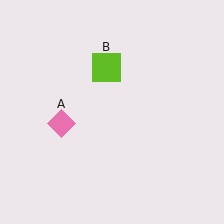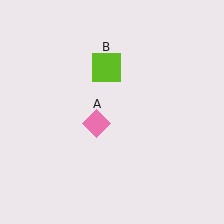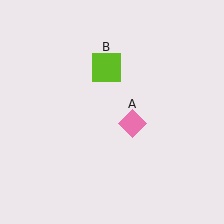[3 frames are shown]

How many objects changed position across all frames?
1 object changed position: pink diamond (object A).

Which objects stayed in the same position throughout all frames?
Lime square (object B) remained stationary.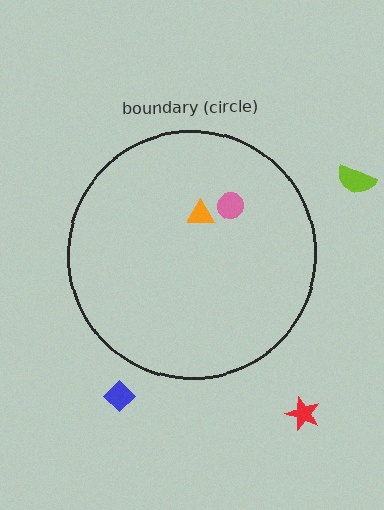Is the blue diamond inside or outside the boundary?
Outside.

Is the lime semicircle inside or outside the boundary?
Outside.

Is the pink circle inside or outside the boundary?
Inside.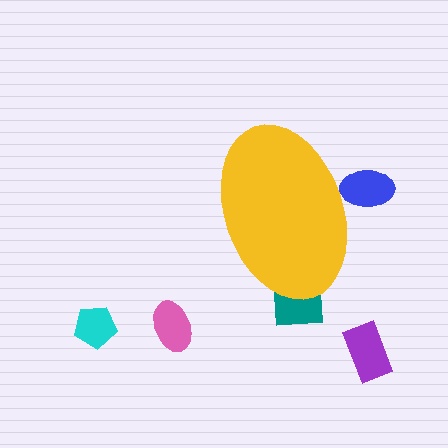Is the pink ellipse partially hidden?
No, the pink ellipse is fully visible.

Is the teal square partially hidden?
Yes, the teal square is partially hidden behind the yellow ellipse.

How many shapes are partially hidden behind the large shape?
2 shapes are partially hidden.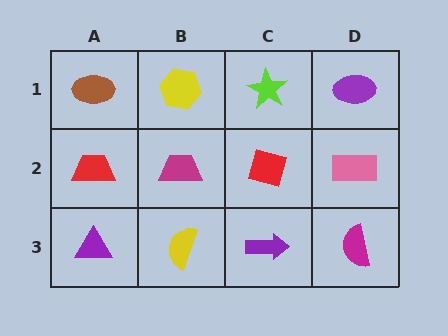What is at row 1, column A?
A brown ellipse.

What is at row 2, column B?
A magenta trapezoid.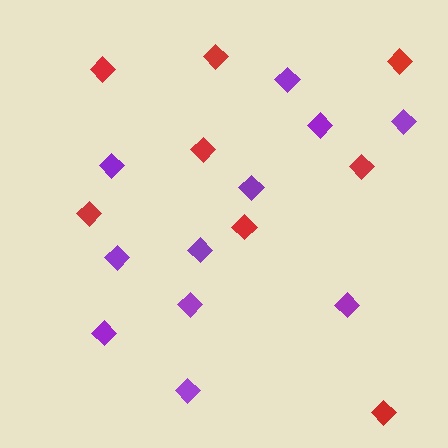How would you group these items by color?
There are 2 groups: one group of purple diamonds (11) and one group of red diamonds (8).